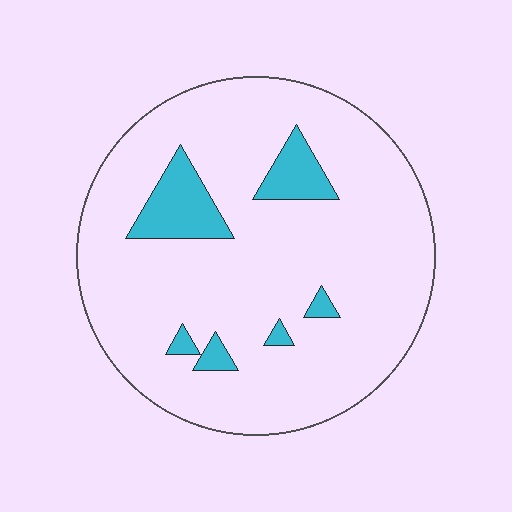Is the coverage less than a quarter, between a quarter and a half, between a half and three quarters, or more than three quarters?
Less than a quarter.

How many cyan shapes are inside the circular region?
6.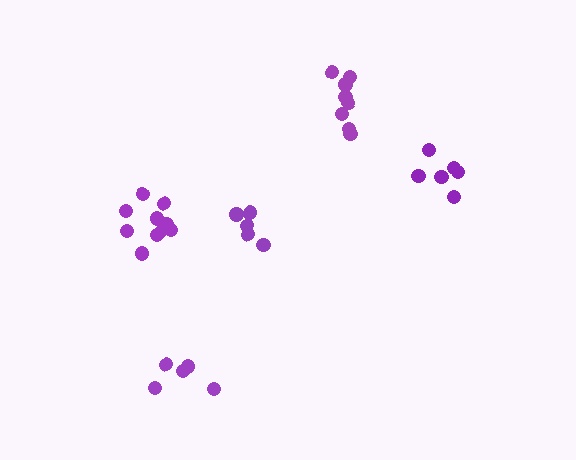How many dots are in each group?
Group 1: 5 dots, Group 2: 5 dots, Group 3: 8 dots, Group 4: 10 dots, Group 5: 6 dots (34 total).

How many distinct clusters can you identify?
There are 5 distinct clusters.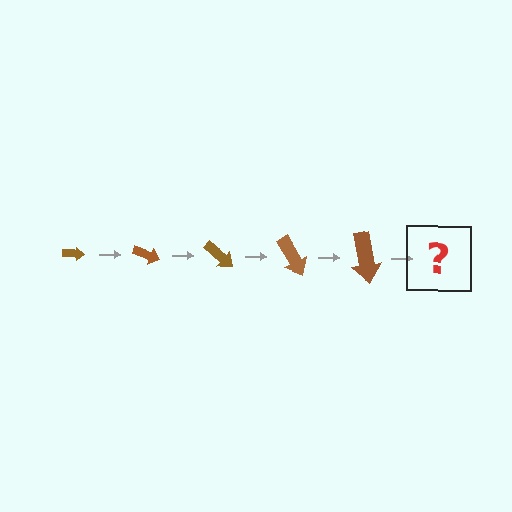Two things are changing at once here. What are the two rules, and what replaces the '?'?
The two rules are that the arrow grows larger each step and it rotates 20 degrees each step. The '?' should be an arrow, larger than the previous one and rotated 100 degrees from the start.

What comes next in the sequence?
The next element should be an arrow, larger than the previous one and rotated 100 degrees from the start.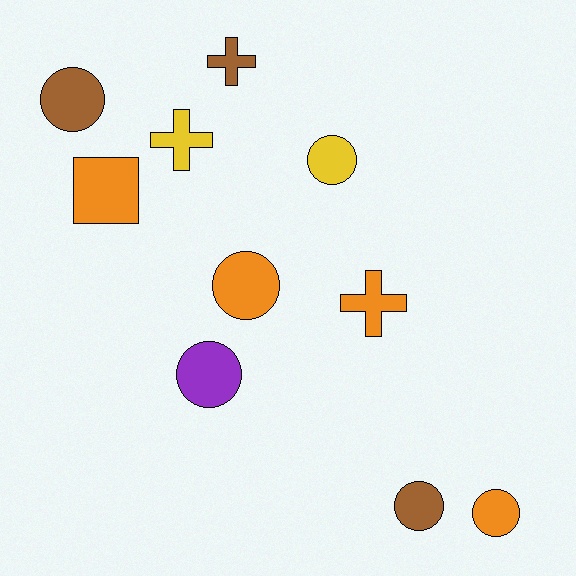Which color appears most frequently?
Orange, with 4 objects.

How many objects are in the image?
There are 10 objects.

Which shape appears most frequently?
Circle, with 6 objects.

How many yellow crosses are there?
There is 1 yellow cross.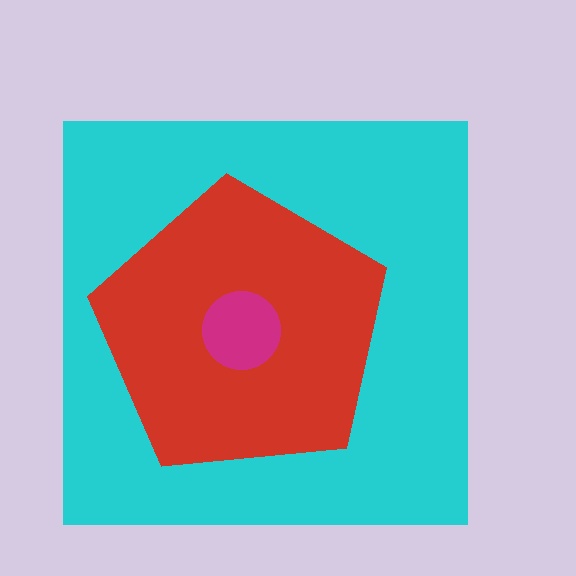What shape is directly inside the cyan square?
The red pentagon.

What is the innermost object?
The magenta circle.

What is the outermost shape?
The cyan square.